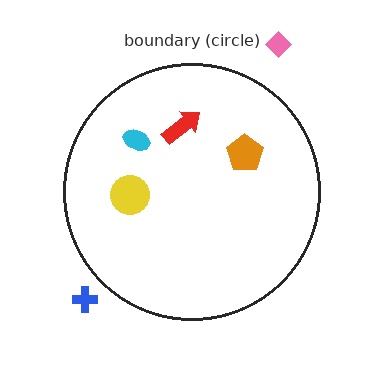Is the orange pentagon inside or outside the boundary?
Inside.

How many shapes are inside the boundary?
4 inside, 2 outside.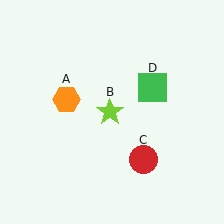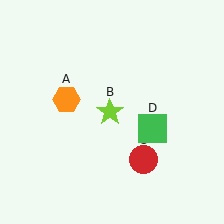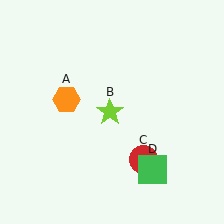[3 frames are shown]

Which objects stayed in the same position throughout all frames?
Orange hexagon (object A) and lime star (object B) and red circle (object C) remained stationary.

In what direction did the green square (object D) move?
The green square (object D) moved down.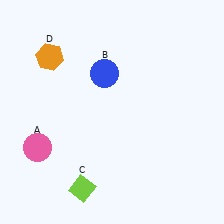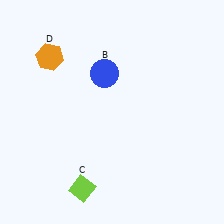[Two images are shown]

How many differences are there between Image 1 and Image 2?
There is 1 difference between the two images.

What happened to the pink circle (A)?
The pink circle (A) was removed in Image 2. It was in the bottom-left area of Image 1.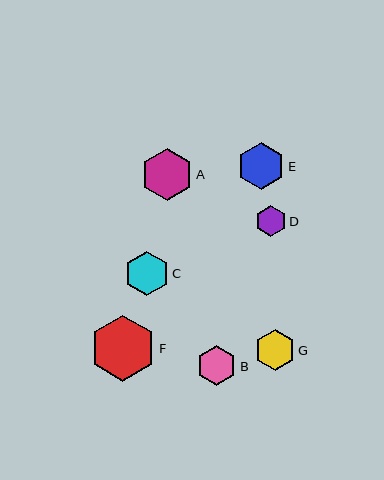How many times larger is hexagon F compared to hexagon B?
Hexagon F is approximately 1.7 times the size of hexagon B.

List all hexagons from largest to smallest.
From largest to smallest: F, A, E, C, G, B, D.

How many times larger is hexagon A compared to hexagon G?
Hexagon A is approximately 1.3 times the size of hexagon G.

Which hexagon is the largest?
Hexagon F is the largest with a size of approximately 66 pixels.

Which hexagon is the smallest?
Hexagon D is the smallest with a size of approximately 31 pixels.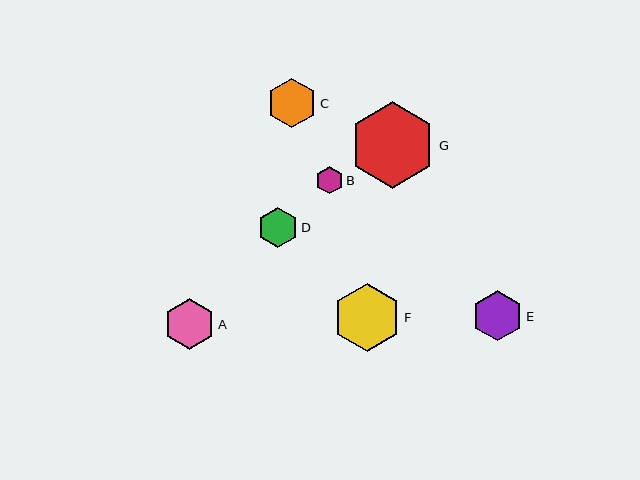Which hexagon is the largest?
Hexagon G is the largest with a size of approximately 86 pixels.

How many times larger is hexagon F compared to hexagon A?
Hexagon F is approximately 1.3 times the size of hexagon A.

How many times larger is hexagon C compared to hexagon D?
Hexagon C is approximately 1.2 times the size of hexagon D.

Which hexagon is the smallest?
Hexagon B is the smallest with a size of approximately 27 pixels.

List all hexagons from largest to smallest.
From largest to smallest: G, F, A, E, C, D, B.